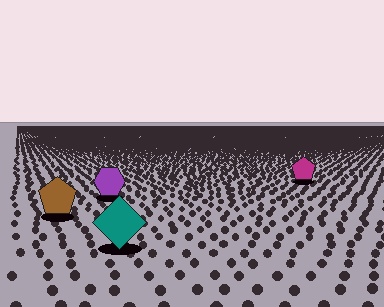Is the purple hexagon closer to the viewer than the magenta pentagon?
Yes. The purple hexagon is closer — you can tell from the texture gradient: the ground texture is coarser near it.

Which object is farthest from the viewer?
The magenta pentagon is farthest from the viewer. It appears smaller and the ground texture around it is denser.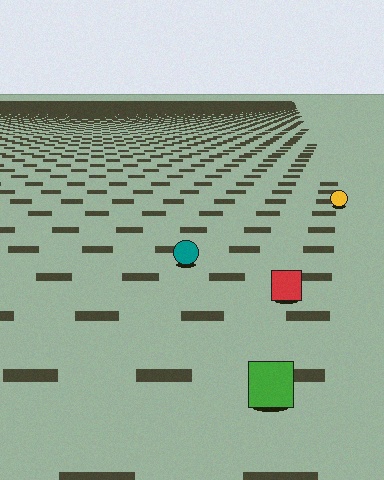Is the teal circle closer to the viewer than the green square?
No. The green square is closer — you can tell from the texture gradient: the ground texture is coarser near it.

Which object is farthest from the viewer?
The yellow circle is farthest from the viewer. It appears smaller and the ground texture around it is denser.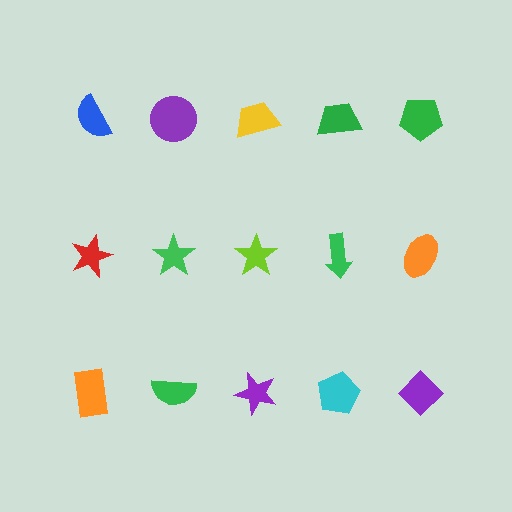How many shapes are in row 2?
5 shapes.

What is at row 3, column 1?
An orange rectangle.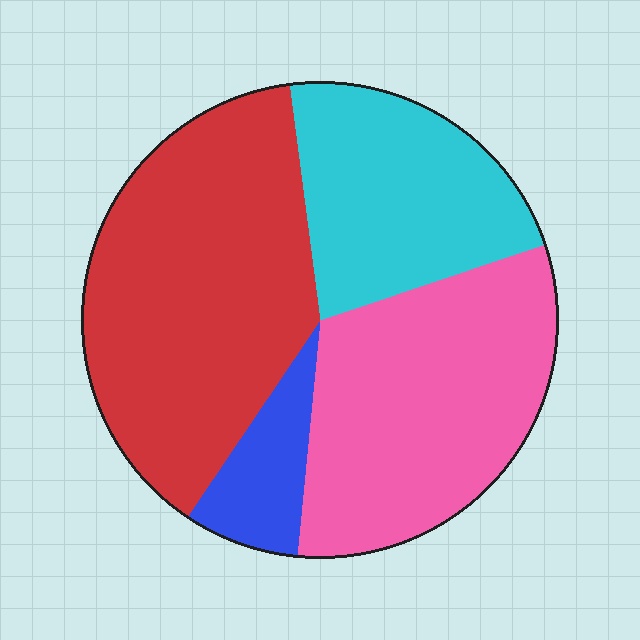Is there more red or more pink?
Red.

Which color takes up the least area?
Blue, at roughly 10%.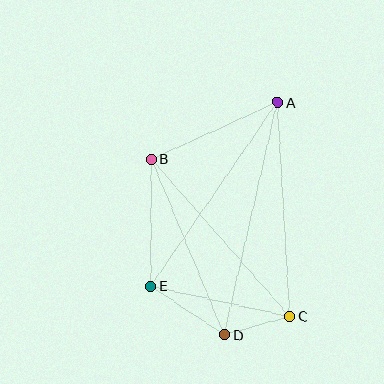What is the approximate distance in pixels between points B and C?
The distance between B and C is approximately 210 pixels.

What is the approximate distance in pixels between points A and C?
The distance between A and C is approximately 214 pixels.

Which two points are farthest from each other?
Points A and D are farthest from each other.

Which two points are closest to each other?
Points C and D are closest to each other.